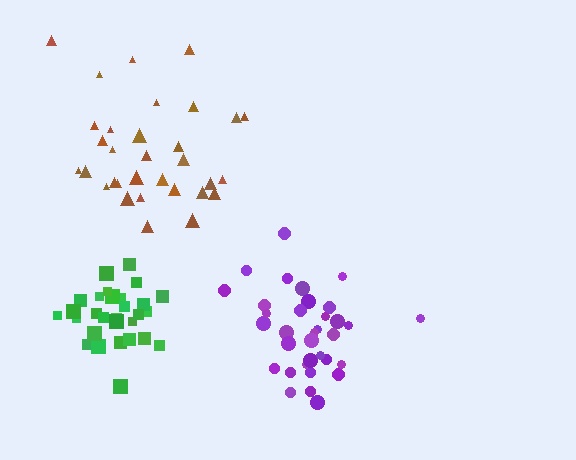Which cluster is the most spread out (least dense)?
Brown.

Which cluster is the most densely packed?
Green.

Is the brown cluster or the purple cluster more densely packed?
Purple.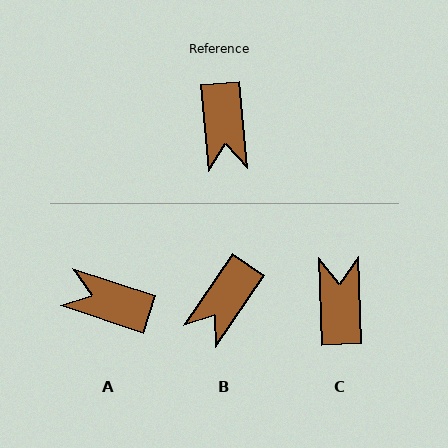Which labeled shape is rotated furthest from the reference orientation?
C, about 177 degrees away.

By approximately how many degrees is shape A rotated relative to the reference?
Approximately 113 degrees clockwise.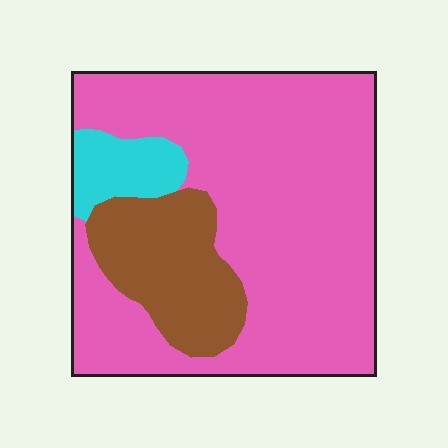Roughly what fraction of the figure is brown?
Brown takes up about one fifth (1/5) of the figure.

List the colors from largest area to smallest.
From largest to smallest: pink, brown, cyan.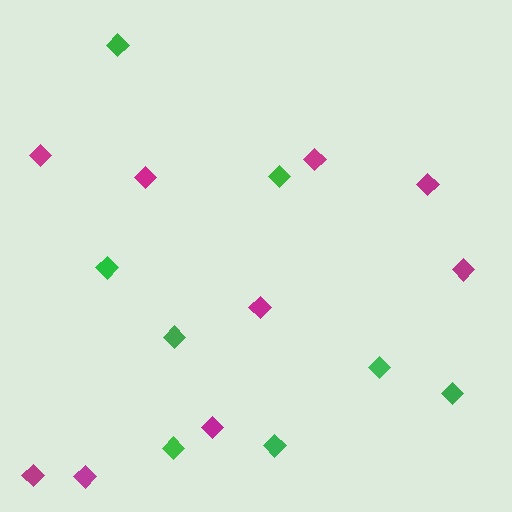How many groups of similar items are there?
There are 2 groups: one group of magenta diamonds (9) and one group of green diamonds (8).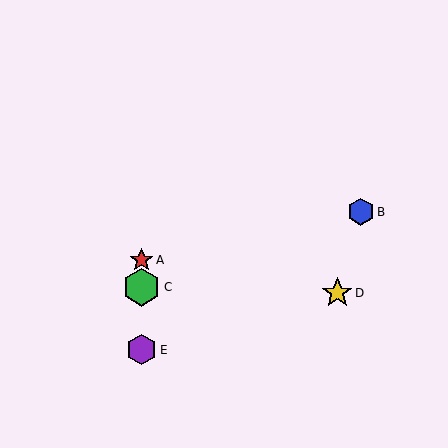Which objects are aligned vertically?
Objects A, C, E are aligned vertically.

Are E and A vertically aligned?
Yes, both are at x≈142.